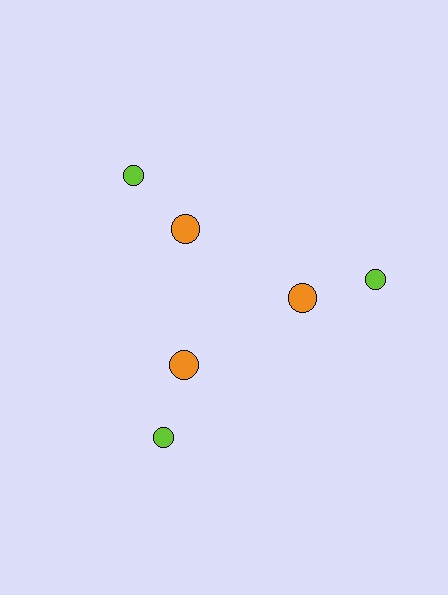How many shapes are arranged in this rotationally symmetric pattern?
There are 6 shapes, arranged in 3 groups of 2.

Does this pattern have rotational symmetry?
Yes, this pattern has 3-fold rotational symmetry. It looks the same after rotating 120 degrees around the center.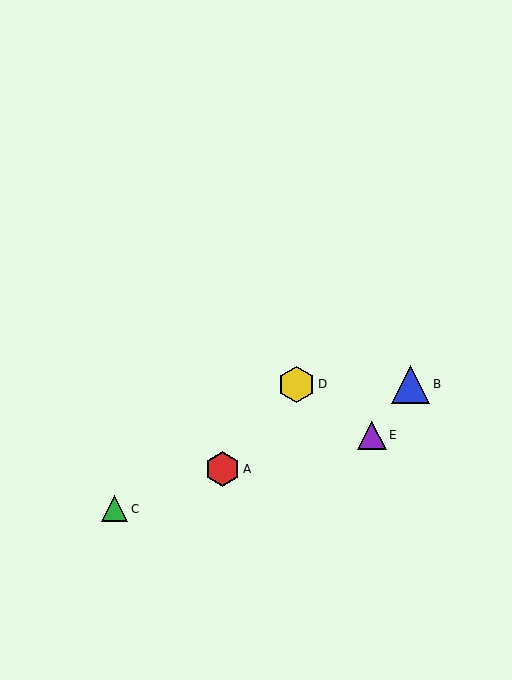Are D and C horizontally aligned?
No, D is at y≈384 and C is at y≈509.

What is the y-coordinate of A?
Object A is at y≈469.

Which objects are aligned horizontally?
Objects B, D are aligned horizontally.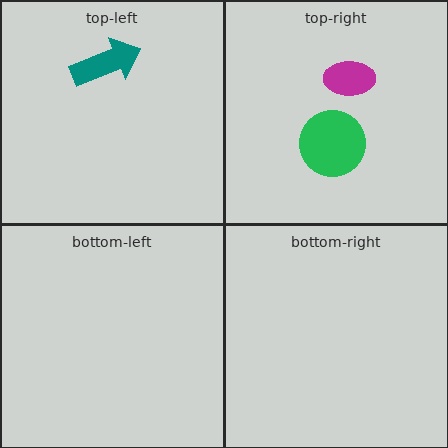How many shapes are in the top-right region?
2.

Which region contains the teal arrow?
The top-left region.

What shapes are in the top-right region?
The green circle, the magenta ellipse.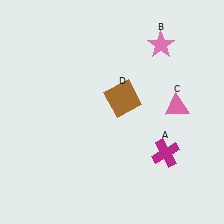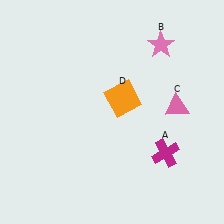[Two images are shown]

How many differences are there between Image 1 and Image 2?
There is 1 difference between the two images.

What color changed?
The square (D) changed from brown in Image 1 to orange in Image 2.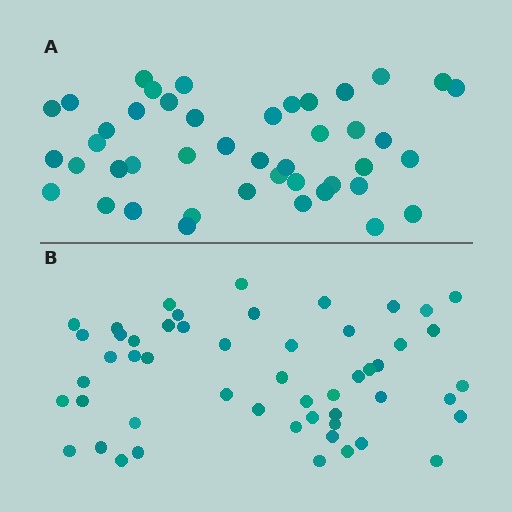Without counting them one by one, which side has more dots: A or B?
Region B (the bottom region) has more dots.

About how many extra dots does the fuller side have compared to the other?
Region B has roughly 8 or so more dots than region A.